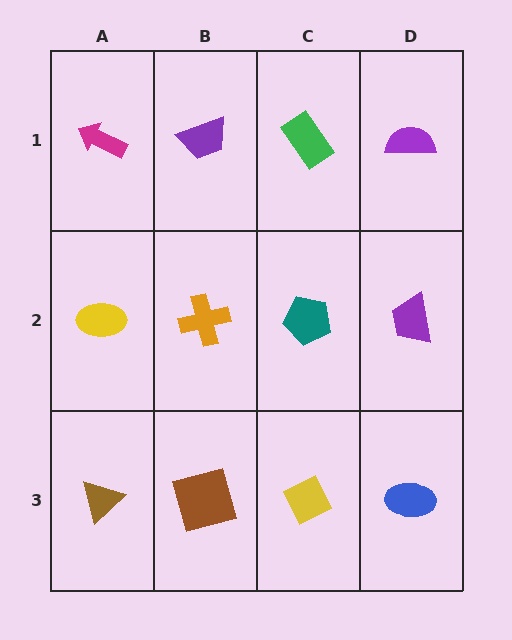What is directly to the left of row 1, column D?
A green rectangle.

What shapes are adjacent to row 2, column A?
A magenta arrow (row 1, column A), a brown triangle (row 3, column A), an orange cross (row 2, column B).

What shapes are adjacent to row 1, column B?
An orange cross (row 2, column B), a magenta arrow (row 1, column A), a green rectangle (row 1, column C).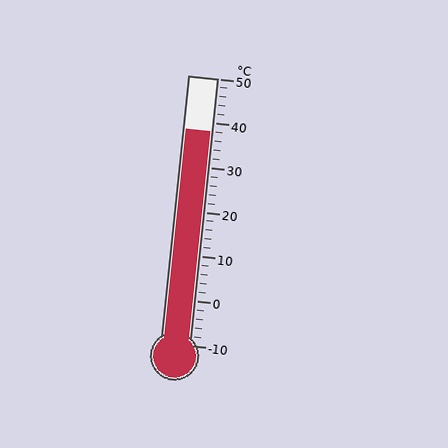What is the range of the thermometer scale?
The thermometer scale ranges from -10°C to 50°C.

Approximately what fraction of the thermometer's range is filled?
The thermometer is filled to approximately 80% of its range.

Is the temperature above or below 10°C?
The temperature is above 10°C.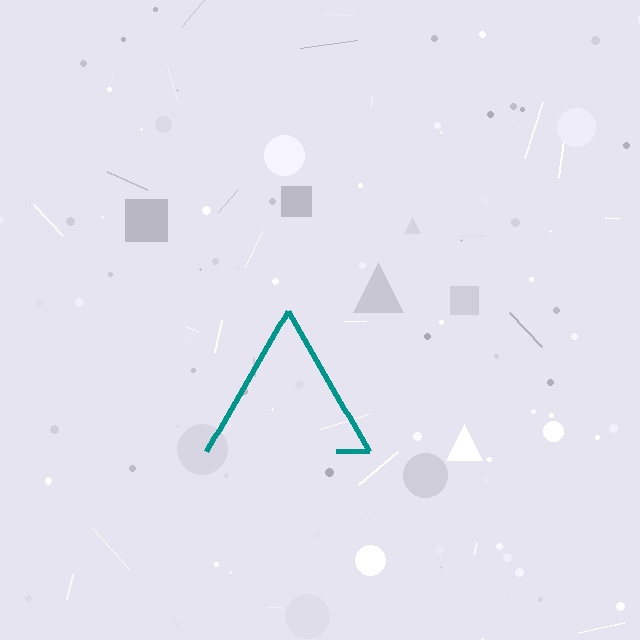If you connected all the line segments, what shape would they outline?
They would outline a triangle.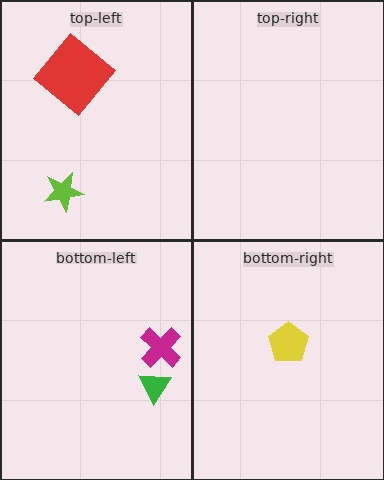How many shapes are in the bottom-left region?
2.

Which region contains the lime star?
The top-left region.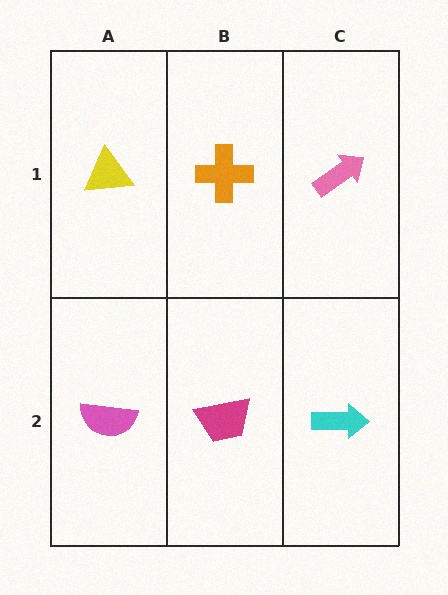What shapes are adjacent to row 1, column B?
A magenta trapezoid (row 2, column B), a yellow triangle (row 1, column A), a pink arrow (row 1, column C).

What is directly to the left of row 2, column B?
A pink semicircle.